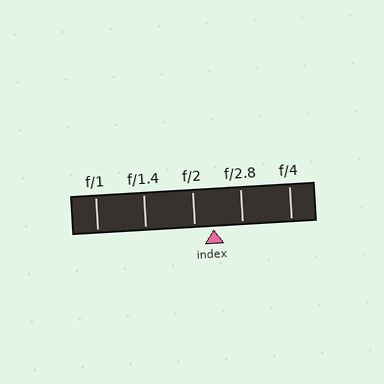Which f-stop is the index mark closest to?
The index mark is closest to f/2.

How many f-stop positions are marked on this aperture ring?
There are 5 f-stop positions marked.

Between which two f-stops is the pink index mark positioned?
The index mark is between f/2 and f/2.8.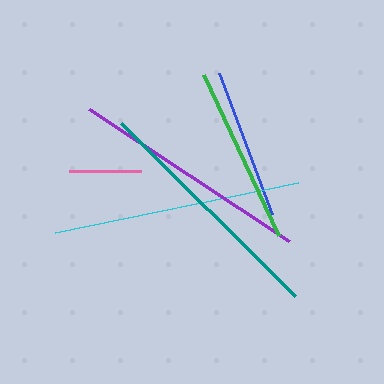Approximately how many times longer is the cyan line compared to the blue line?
The cyan line is approximately 1.6 times the length of the blue line.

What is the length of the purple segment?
The purple segment is approximately 240 pixels long.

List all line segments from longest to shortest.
From longest to shortest: cyan, teal, purple, green, blue, pink.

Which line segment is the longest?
The cyan line is the longest at approximately 248 pixels.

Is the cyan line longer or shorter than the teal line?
The cyan line is longer than the teal line.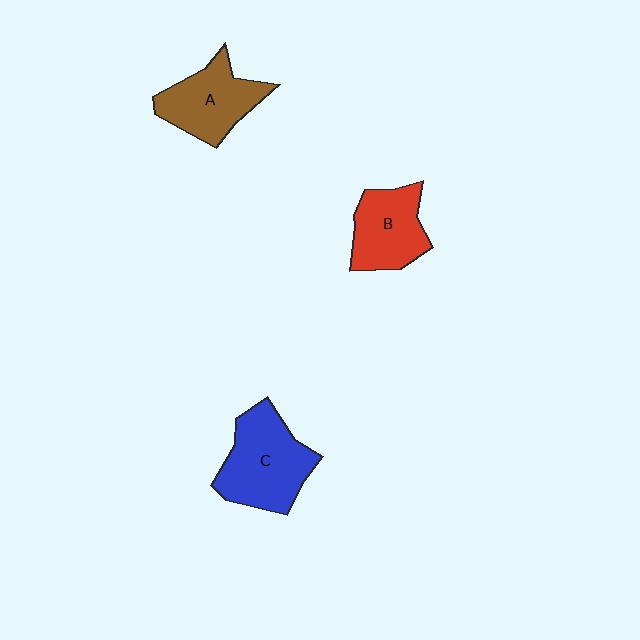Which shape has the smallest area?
Shape B (red).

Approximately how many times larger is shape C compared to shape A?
Approximately 1.2 times.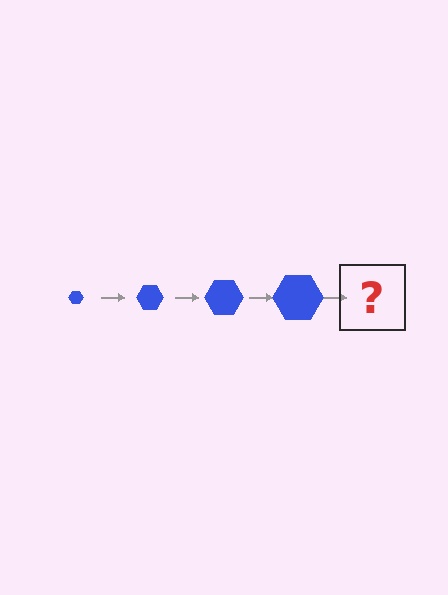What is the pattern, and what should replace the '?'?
The pattern is that the hexagon gets progressively larger each step. The '?' should be a blue hexagon, larger than the previous one.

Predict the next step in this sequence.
The next step is a blue hexagon, larger than the previous one.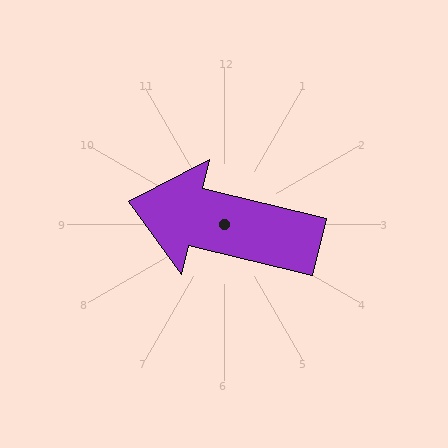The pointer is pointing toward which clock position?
Roughly 9 o'clock.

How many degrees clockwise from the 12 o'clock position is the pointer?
Approximately 283 degrees.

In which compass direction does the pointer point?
West.